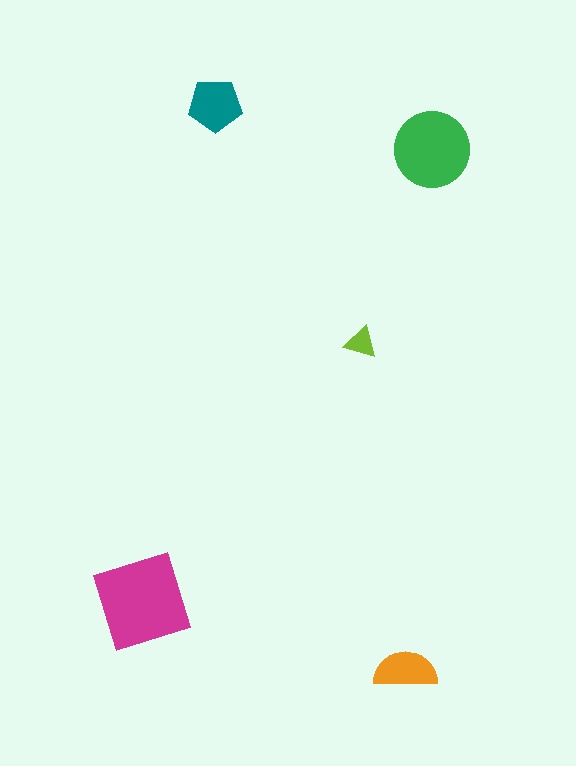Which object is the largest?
The magenta diamond.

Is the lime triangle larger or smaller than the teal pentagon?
Smaller.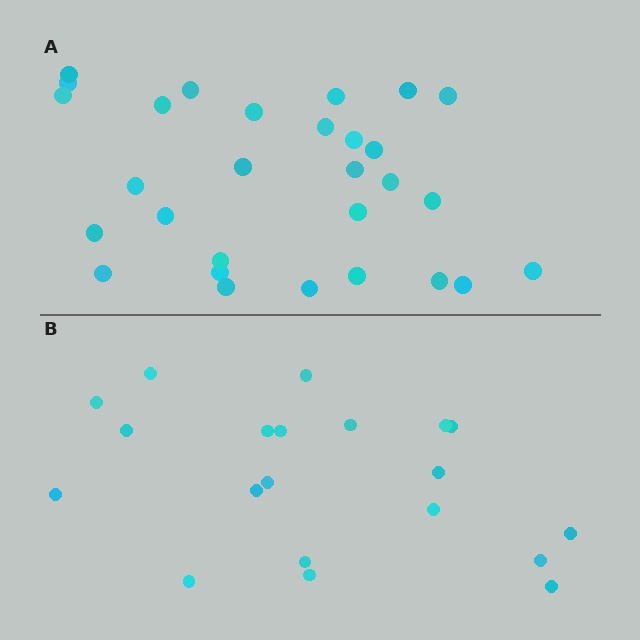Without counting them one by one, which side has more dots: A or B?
Region A (the top region) has more dots.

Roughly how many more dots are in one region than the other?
Region A has roughly 8 or so more dots than region B.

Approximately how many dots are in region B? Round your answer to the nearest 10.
About 20 dots.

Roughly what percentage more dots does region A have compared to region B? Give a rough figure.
About 45% more.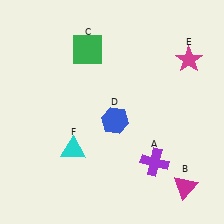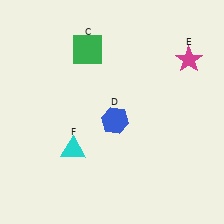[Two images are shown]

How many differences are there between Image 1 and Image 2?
There are 2 differences between the two images.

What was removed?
The magenta triangle (B), the purple cross (A) were removed in Image 2.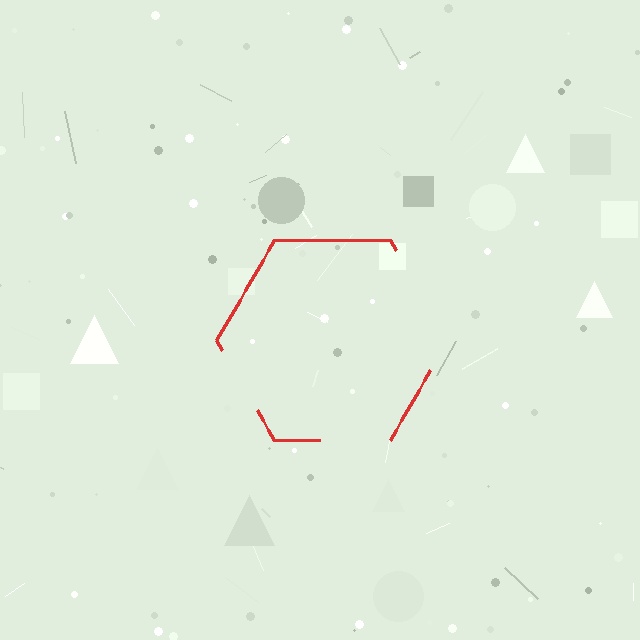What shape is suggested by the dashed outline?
The dashed outline suggests a hexagon.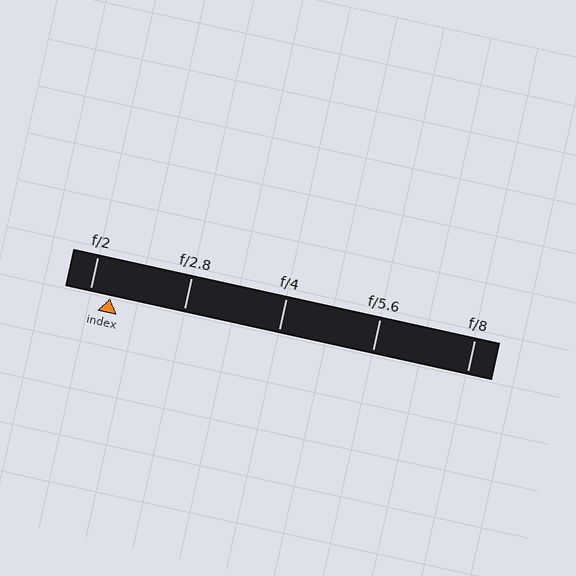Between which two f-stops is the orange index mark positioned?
The index mark is between f/2 and f/2.8.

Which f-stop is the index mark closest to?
The index mark is closest to f/2.